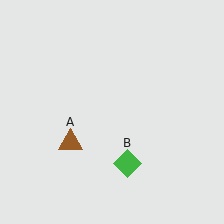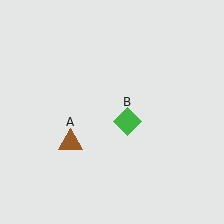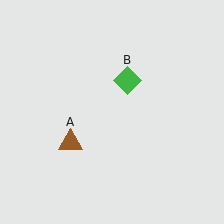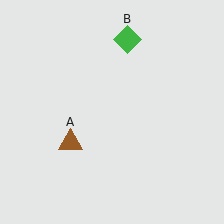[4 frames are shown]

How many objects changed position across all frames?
1 object changed position: green diamond (object B).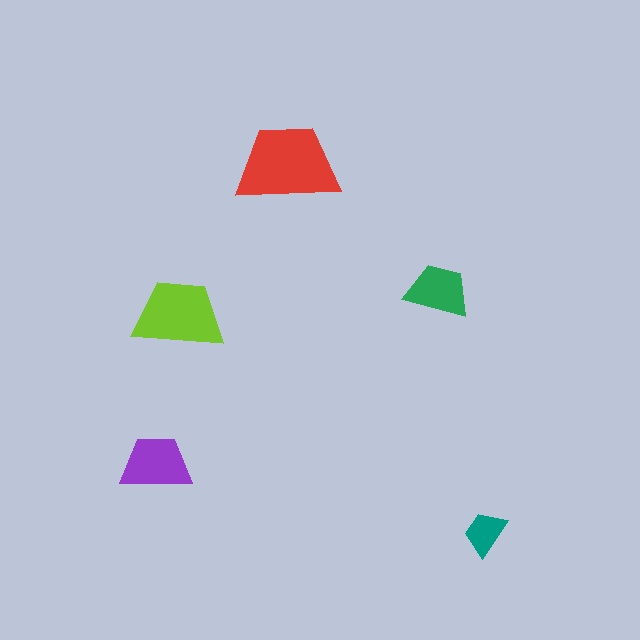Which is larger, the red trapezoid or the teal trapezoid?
The red one.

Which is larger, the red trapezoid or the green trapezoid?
The red one.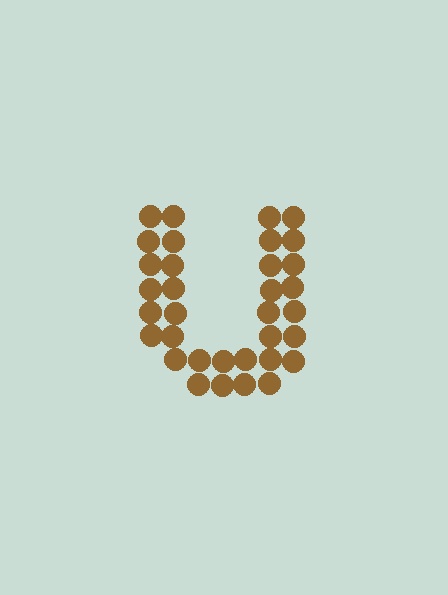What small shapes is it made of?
It is made of small circles.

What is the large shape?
The large shape is the letter U.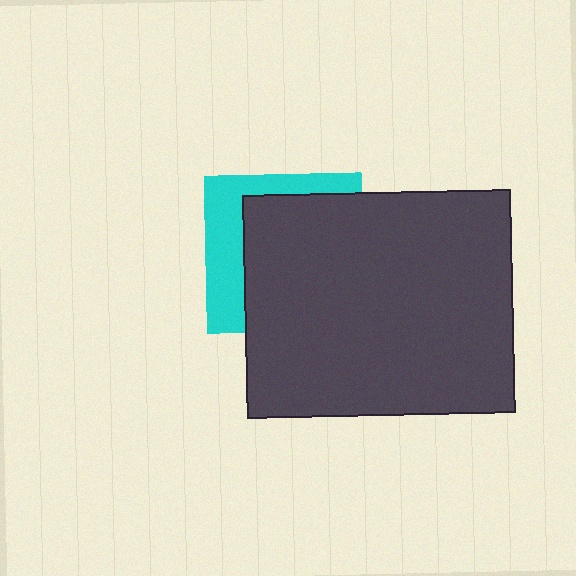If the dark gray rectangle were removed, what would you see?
You would see the complete cyan square.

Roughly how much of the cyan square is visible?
A small part of it is visible (roughly 34%).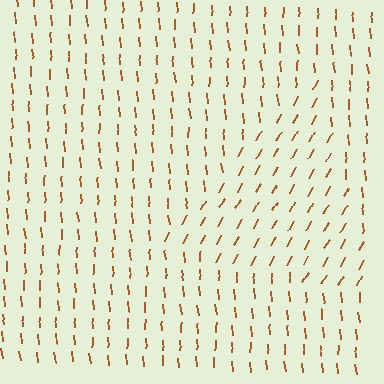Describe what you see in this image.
The image is filled with small brown line segments. A triangle region in the image has lines oriented differently from the surrounding lines, creating a visible texture boundary.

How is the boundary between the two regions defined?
The boundary is defined purely by a change in line orientation (approximately 34 degrees difference). All lines are the same color and thickness.